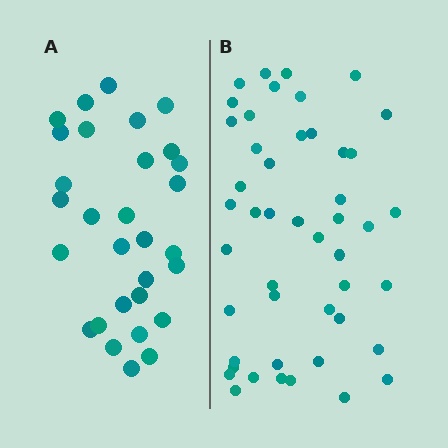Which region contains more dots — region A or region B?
Region B (the right region) has more dots.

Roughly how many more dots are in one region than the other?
Region B has approximately 15 more dots than region A.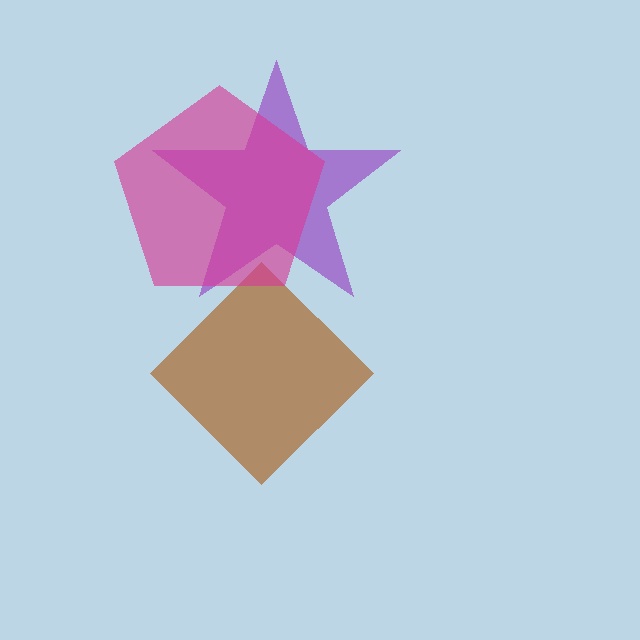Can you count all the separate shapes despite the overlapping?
Yes, there are 3 separate shapes.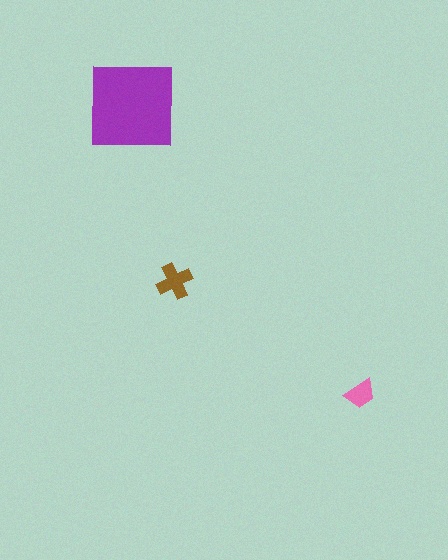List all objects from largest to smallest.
The purple square, the brown cross, the pink trapezoid.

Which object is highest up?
The purple square is topmost.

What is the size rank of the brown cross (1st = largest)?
2nd.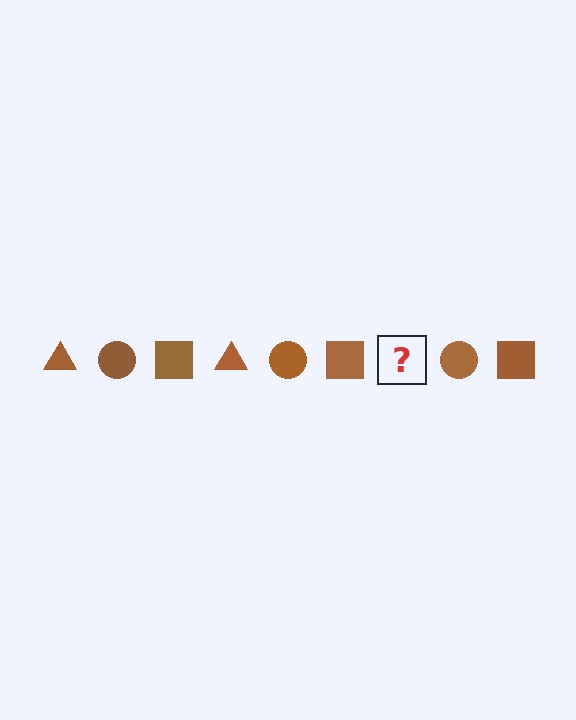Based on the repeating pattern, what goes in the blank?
The blank should be a brown triangle.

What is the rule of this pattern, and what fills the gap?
The rule is that the pattern cycles through triangle, circle, square shapes in brown. The gap should be filled with a brown triangle.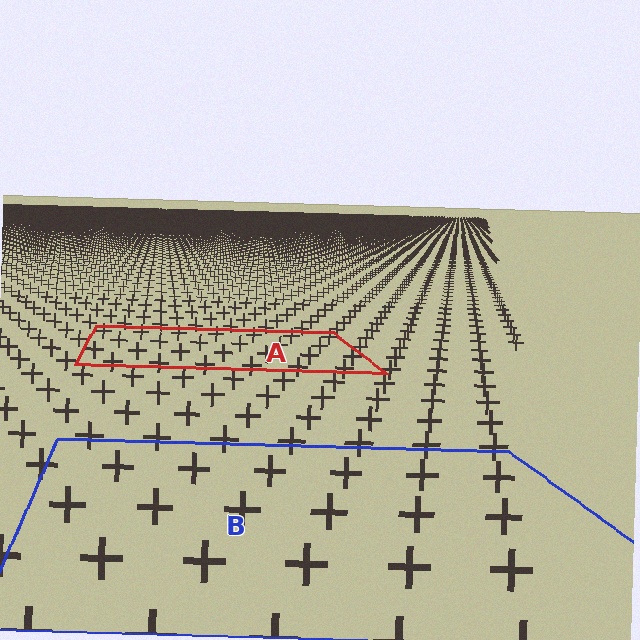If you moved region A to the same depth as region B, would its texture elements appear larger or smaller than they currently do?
They would appear larger. At a closer depth, the same texture elements are projected at a bigger on-screen size.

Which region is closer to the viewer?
Region B is closer. The texture elements there are larger and more spread out.